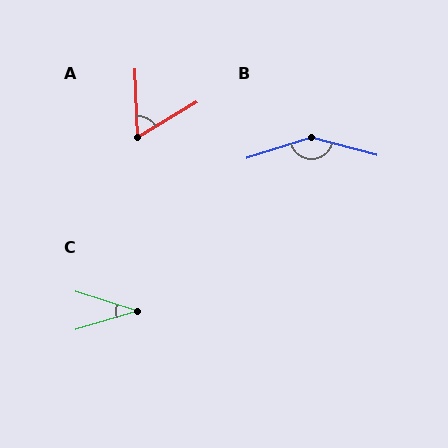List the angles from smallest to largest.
C (35°), A (62°), B (147°).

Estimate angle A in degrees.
Approximately 62 degrees.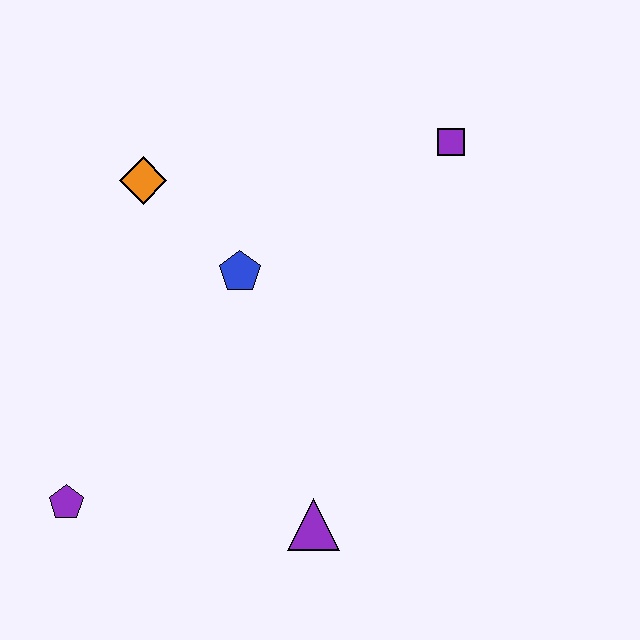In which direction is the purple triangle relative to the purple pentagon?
The purple triangle is to the right of the purple pentagon.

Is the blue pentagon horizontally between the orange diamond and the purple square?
Yes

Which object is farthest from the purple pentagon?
The purple square is farthest from the purple pentagon.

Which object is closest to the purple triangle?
The purple pentagon is closest to the purple triangle.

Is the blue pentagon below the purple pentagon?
No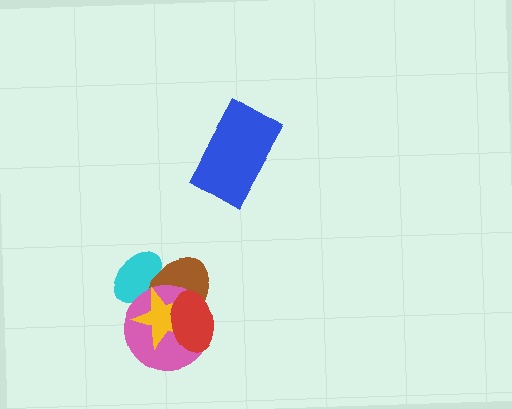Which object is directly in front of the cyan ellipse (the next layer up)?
The brown ellipse is directly in front of the cyan ellipse.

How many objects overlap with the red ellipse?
3 objects overlap with the red ellipse.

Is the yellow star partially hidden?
Yes, it is partially covered by another shape.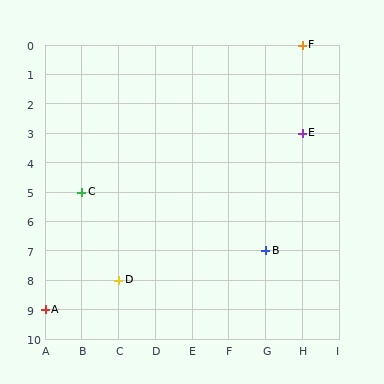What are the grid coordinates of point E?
Point E is at grid coordinates (H, 3).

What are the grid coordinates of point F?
Point F is at grid coordinates (H, 0).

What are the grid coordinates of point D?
Point D is at grid coordinates (C, 8).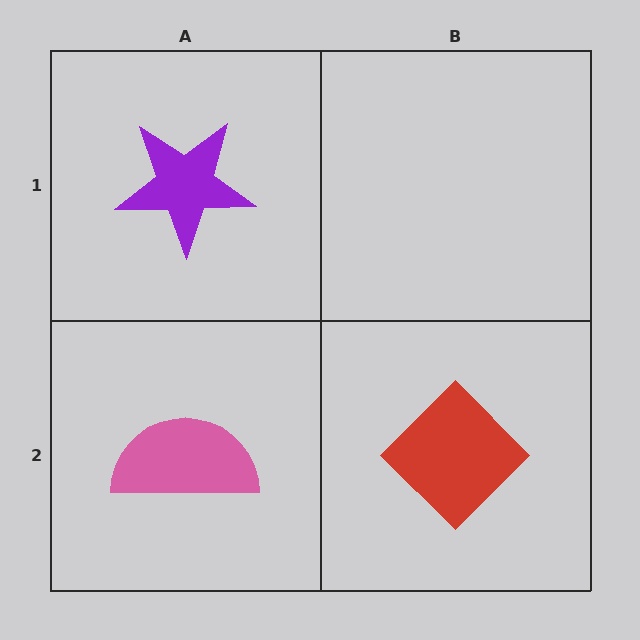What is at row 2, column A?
A pink semicircle.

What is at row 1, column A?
A purple star.